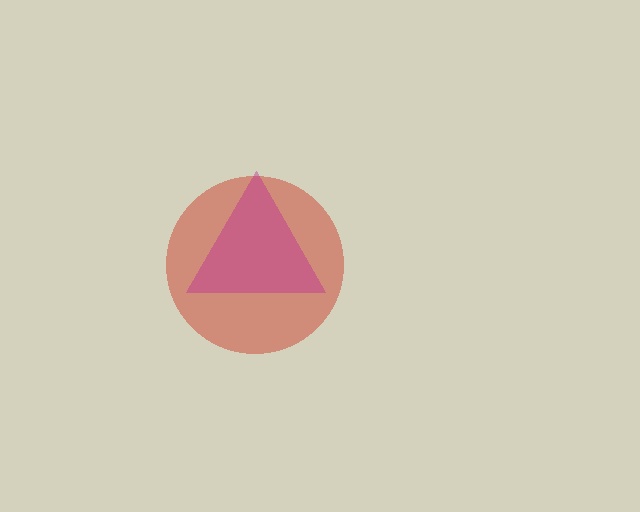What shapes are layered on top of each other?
The layered shapes are: a red circle, a magenta triangle.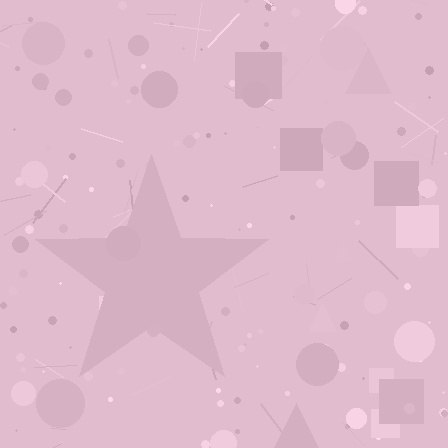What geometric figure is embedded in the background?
A star is embedded in the background.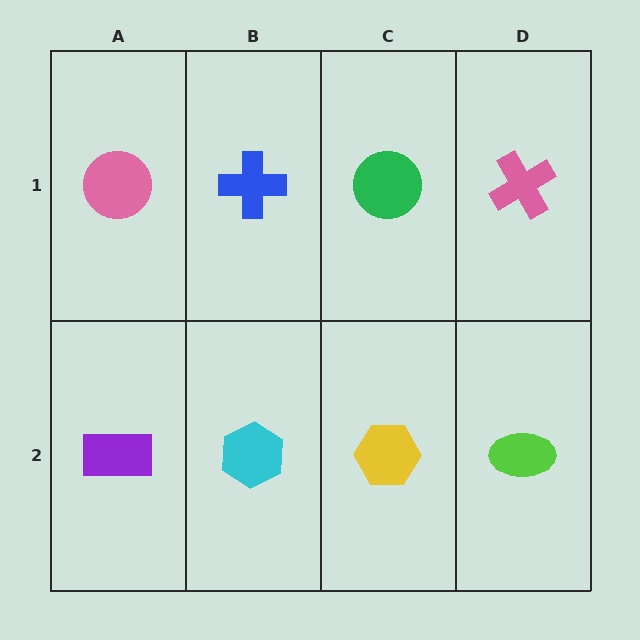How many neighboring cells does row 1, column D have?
2.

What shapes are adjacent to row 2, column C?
A green circle (row 1, column C), a cyan hexagon (row 2, column B), a lime ellipse (row 2, column D).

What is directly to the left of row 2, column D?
A yellow hexagon.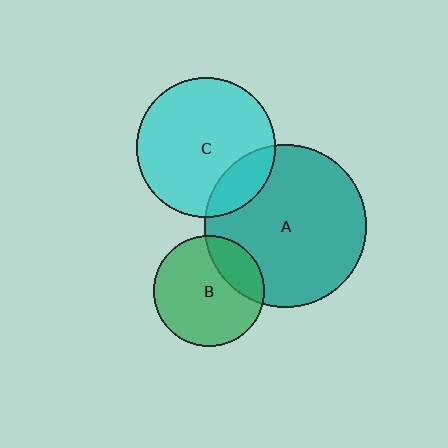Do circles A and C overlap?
Yes.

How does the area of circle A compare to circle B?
Approximately 2.1 times.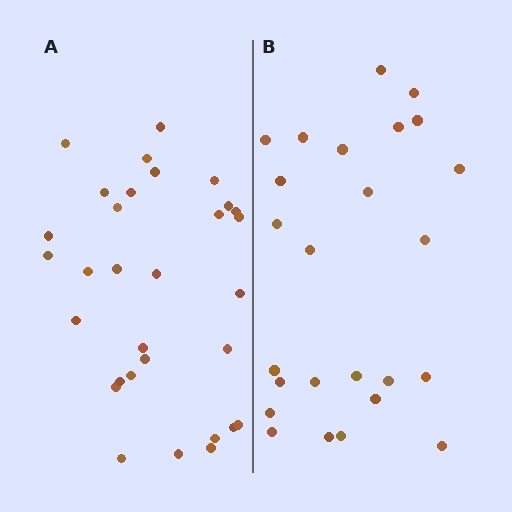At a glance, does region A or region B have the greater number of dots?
Region A (the left region) has more dots.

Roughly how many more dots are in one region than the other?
Region A has about 6 more dots than region B.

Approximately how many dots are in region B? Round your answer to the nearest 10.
About 20 dots. (The exact count is 25, which rounds to 20.)